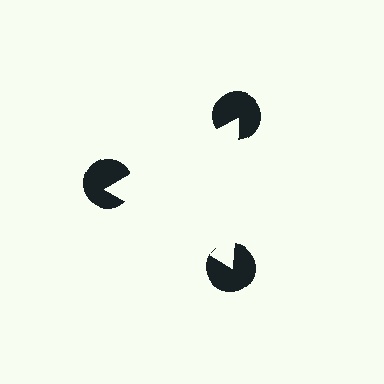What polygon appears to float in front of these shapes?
An illusory triangle — its edges are inferred from the aligned wedge cuts in the pac-man discs, not physically drawn.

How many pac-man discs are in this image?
There are 3 — one at each vertex of the illusory triangle.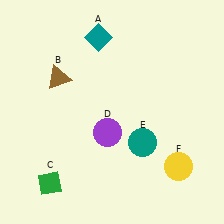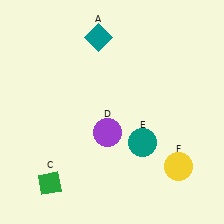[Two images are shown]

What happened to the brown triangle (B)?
The brown triangle (B) was removed in Image 2. It was in the top-left area of Image 1.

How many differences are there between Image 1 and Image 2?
There is 1 difference between the two images.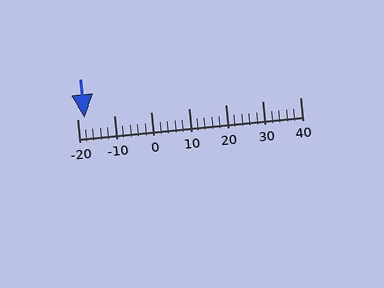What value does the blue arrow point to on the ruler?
The blue arrow points to approximately -18.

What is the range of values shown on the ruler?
The ruler shows values from -20 to 40.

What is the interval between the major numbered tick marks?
The major tick marks are spaced 10 units apart.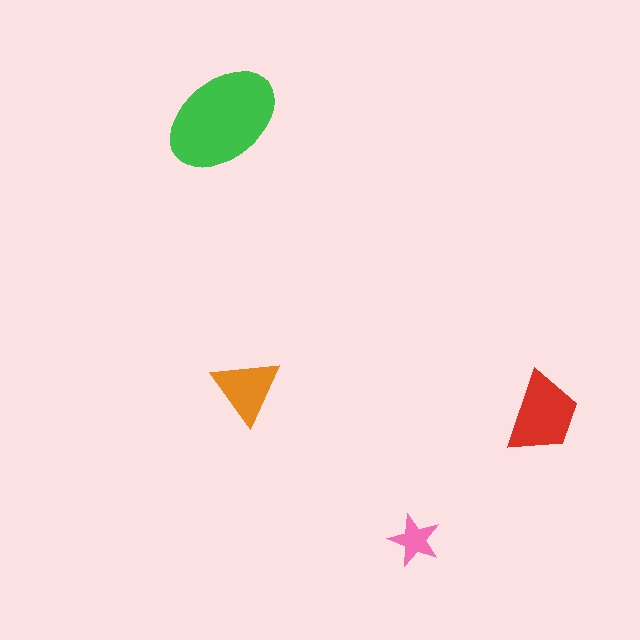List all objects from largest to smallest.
The green ellipse, the red trapezoid, the orange triangle, the pink star.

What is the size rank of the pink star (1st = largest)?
4th.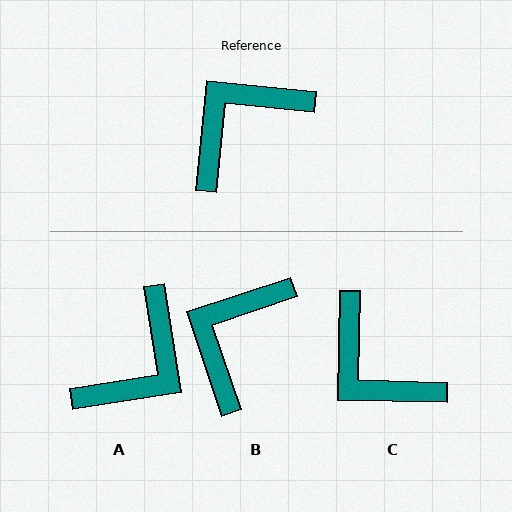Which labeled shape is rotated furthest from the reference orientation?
A, about 165 degrees away.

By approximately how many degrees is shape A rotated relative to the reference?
Approximately 165 degrees clockwise.